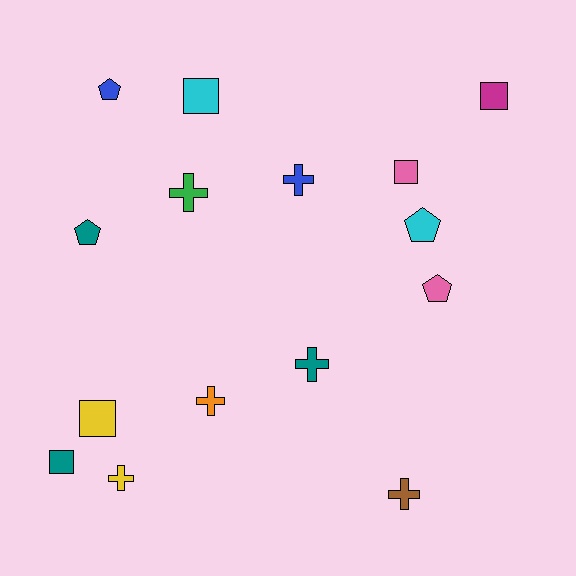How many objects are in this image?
There are 15 objects.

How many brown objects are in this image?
There is 1 brown object.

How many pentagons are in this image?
There are 4 pentagons.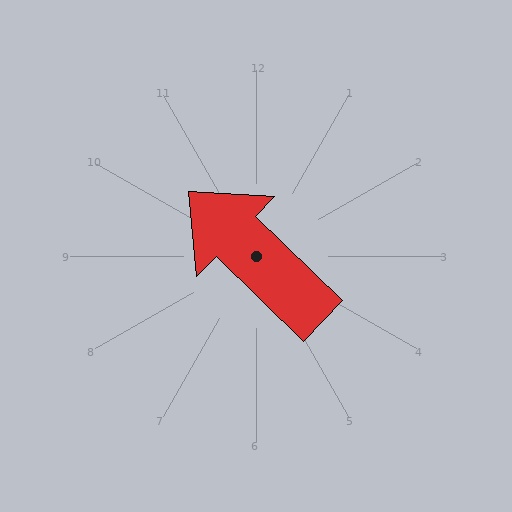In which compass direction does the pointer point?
Northwest.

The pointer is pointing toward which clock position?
Roughly 10 o'clock.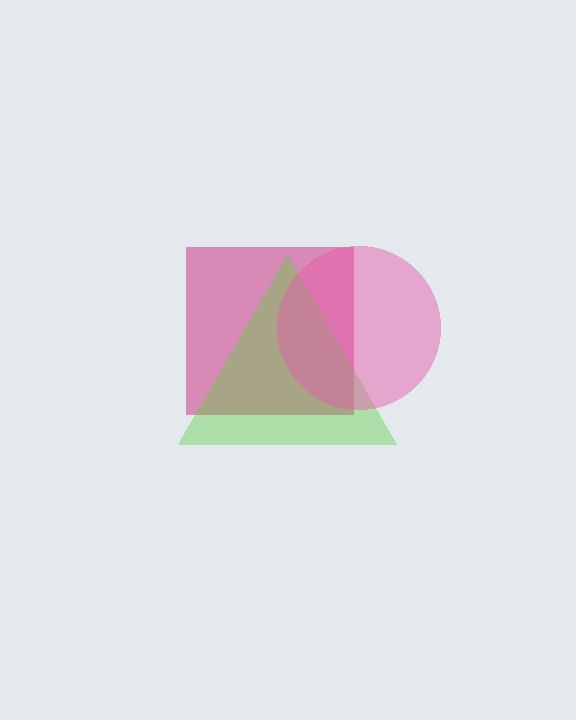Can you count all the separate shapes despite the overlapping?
Yes, there are 3 separate shapes.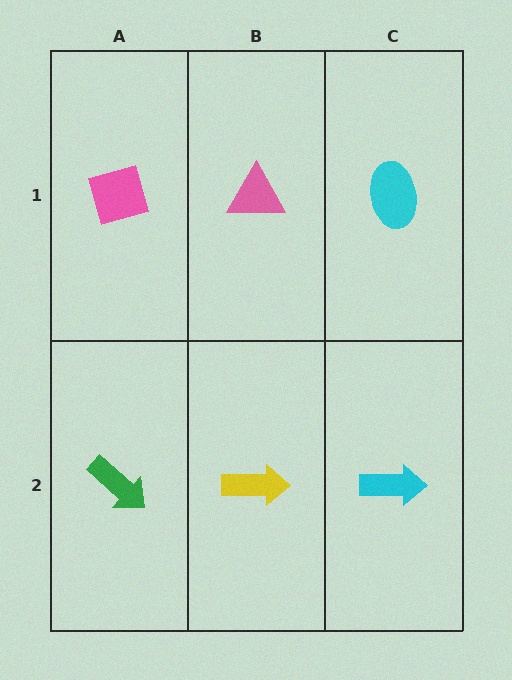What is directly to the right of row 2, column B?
A cyan arrow.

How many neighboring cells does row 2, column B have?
3.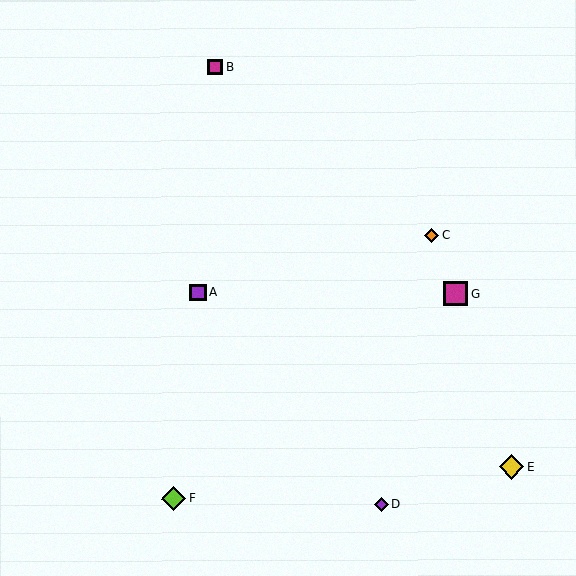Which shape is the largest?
The lime diamond (labeled F) is the largest.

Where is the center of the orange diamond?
The center of the orange diamond is at (431, 236).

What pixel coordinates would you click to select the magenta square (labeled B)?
Click at (215, 68) to select the magenta square B.